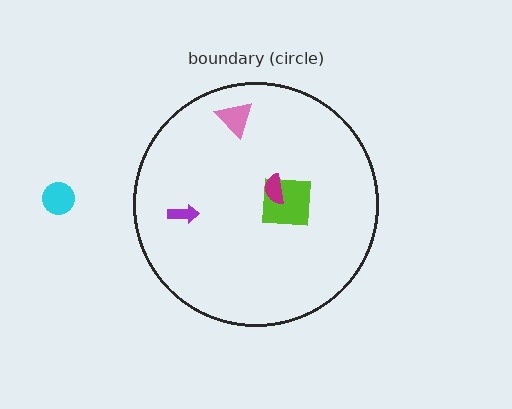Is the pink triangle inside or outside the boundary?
Inside.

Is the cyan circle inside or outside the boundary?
Outside.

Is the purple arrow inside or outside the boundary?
Inside.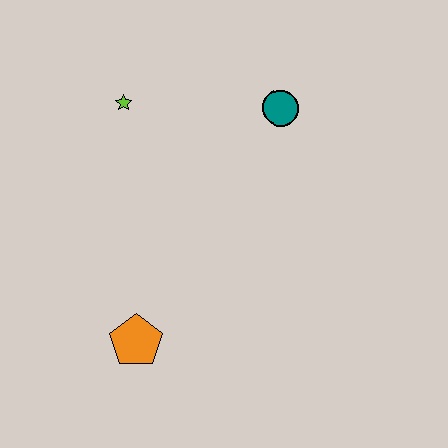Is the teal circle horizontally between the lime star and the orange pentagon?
No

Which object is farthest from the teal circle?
The orange pentagon is farthest from the teal circle.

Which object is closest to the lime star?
The teal circle is closest to the lime star.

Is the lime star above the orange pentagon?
Yes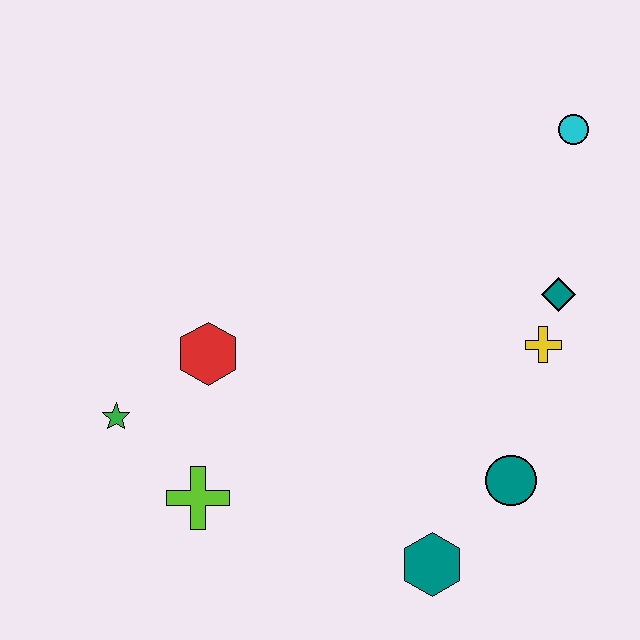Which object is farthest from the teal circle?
The green star is farthest from the teal circle.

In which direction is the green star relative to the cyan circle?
The green star is to the left of the cyan circle.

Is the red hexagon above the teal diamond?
No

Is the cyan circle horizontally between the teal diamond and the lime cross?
No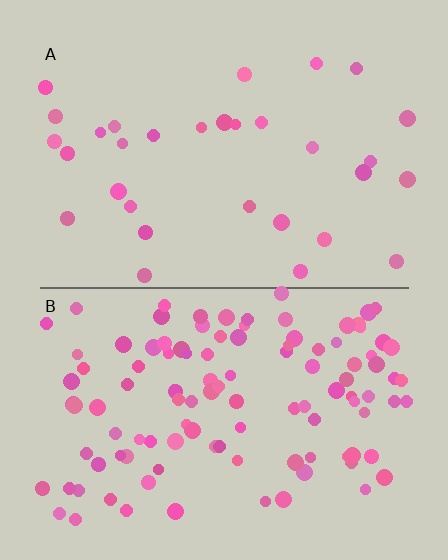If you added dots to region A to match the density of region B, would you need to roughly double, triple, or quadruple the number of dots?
Approximately quadruple.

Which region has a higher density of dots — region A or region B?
B (the bottom).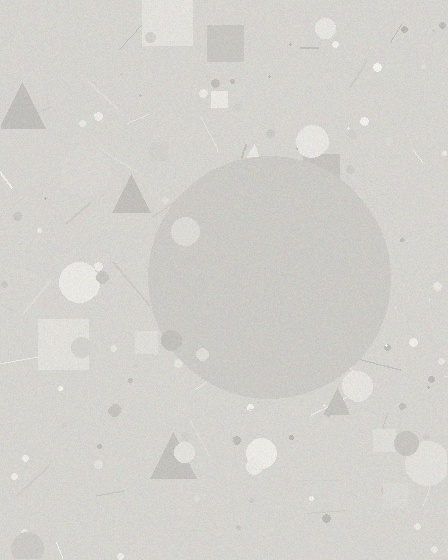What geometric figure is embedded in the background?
A circle is embedded in the background.